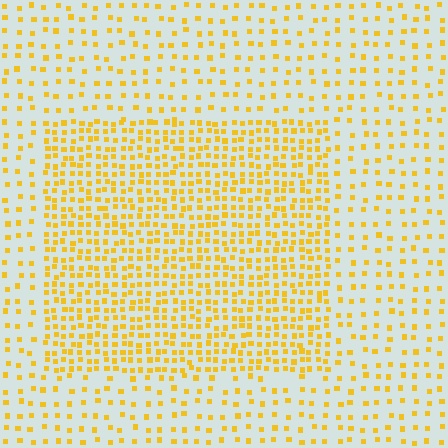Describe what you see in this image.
The image contains small yellow elements arranged at two different densities. A rectangle-shaped region is visible where the elements are more densely packed than the surrounding area.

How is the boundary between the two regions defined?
The boundary is defined by a change in element density (approximately 2.3x ratio). All elements are the same color, size, and shape.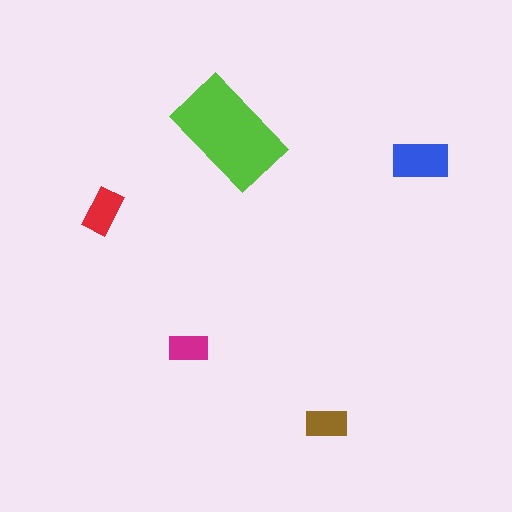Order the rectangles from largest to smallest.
the lime one, the blue one, the red one, the brown one, the magenta one.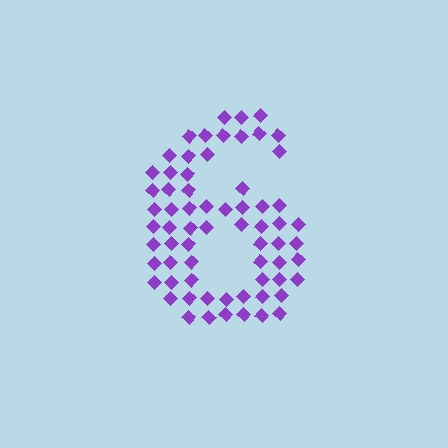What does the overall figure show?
The overall figure shows the digit 6.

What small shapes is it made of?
It is made of small diamonds.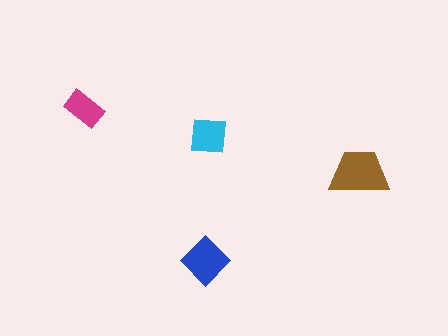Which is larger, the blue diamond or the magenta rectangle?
The blue diamond.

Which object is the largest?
The brown trapezoid.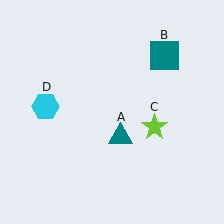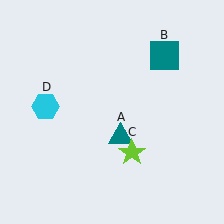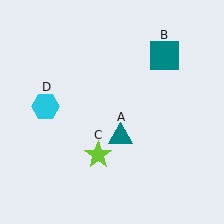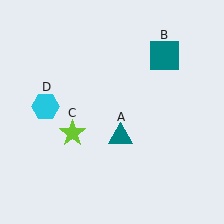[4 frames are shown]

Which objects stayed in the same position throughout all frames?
Teal triangle (object A) and teal square (object B) and cyan hexagon (object D) remained stationary.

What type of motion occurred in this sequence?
The lime star (object C) rotated clockwise around the center of the scene.